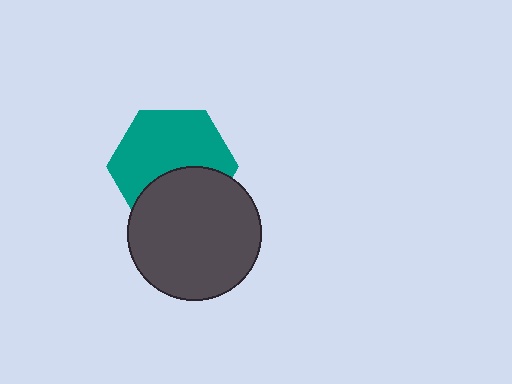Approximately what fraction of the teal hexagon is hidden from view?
Roughly 38% of the teal hexagon is hidden behind the dark gray circle.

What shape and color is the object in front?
The object in front is a dark gray circle.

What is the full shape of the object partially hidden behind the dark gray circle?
The partially hidden object is a teal hexagon.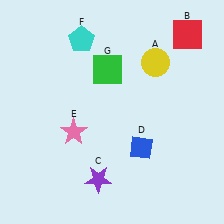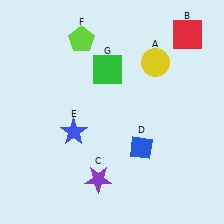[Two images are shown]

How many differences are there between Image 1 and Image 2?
There are 2 differences between the two images.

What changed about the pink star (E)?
In Image 1, E is pink. In Image 2, it changed to blue.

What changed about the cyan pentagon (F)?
In Image 1, F is cyan. In Image 2, it changed to lime.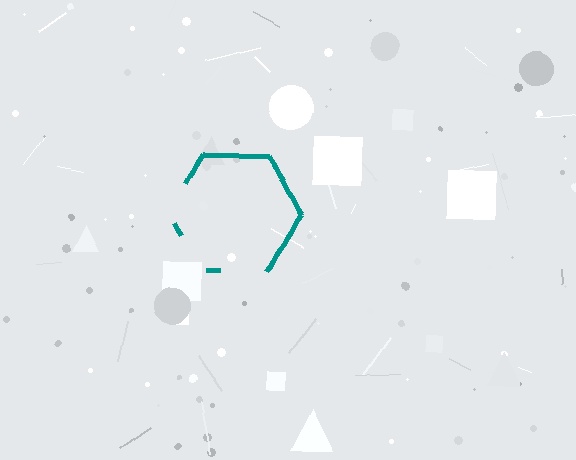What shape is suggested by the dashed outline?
The dashed outline suggests a hexagon.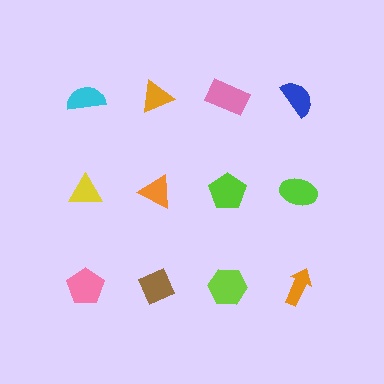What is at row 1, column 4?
A blue semicircle.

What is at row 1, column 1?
A cyan semicircle.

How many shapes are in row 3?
4 shapes.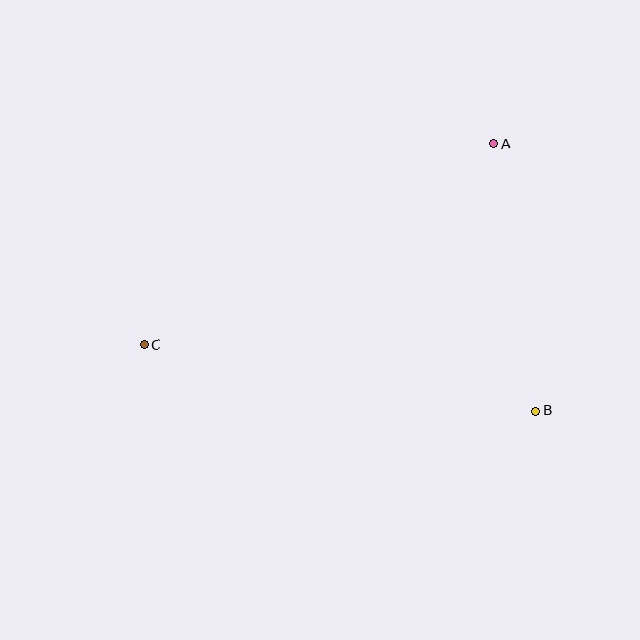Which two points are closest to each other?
Points A and B are closest to each other.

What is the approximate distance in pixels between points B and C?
The distance between B and C is approximately 397 pixels.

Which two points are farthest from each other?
Points A and C are farthest from each other.